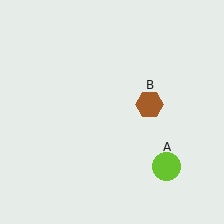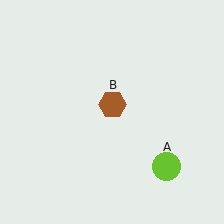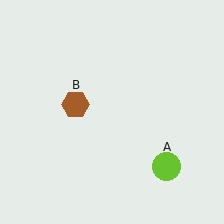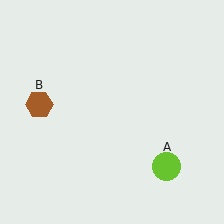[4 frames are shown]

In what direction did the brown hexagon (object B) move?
The brown hexagon (object B) moved left.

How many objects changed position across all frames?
1 object changed position: brown hexagon (object B).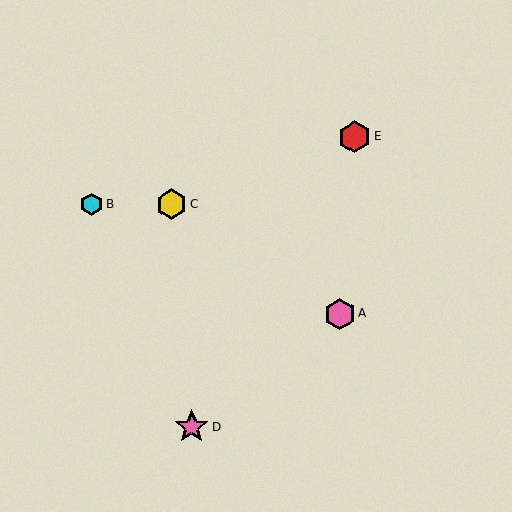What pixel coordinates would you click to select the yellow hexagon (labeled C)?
Click at (171, 205) to select the yellow hexagon C.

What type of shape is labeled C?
Shape C is a yellow hexagon.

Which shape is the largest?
The pink star (labeled D) is the largest.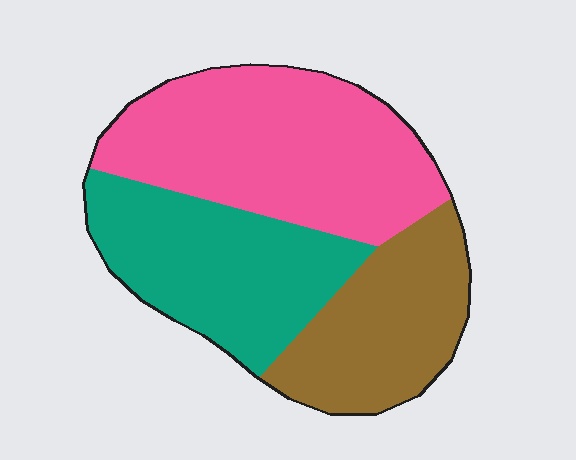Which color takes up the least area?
Brown, at roughly 25%.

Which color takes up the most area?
Pink, at roughly 40%.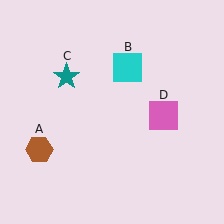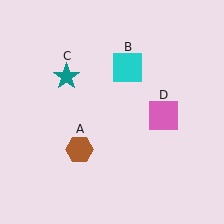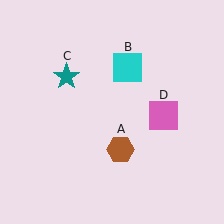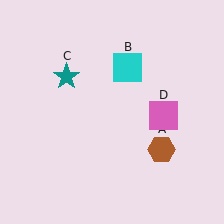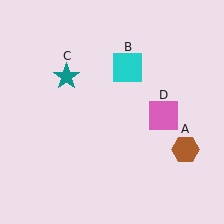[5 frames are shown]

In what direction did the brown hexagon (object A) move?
The brown hexagon (object A) moved right.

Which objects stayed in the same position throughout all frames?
Cyan square (object B) and teal star (object C) and pink square (object D) remained stationary.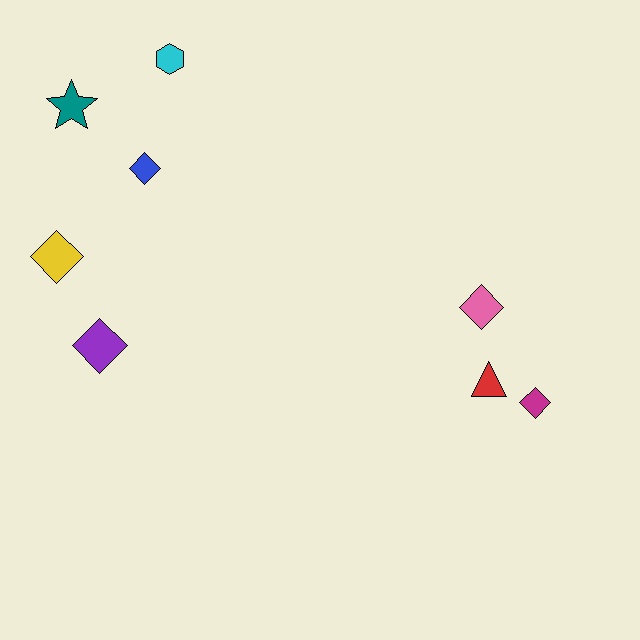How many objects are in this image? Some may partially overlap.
There are 8 objects.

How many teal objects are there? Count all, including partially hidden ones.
There is 1 teal object.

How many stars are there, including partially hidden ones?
There is 1 star.